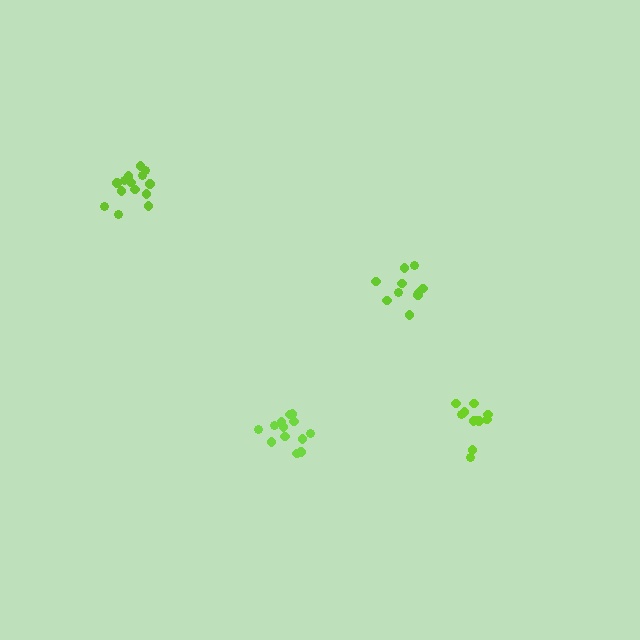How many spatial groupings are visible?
There are 4 spatial groupings.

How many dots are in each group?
Group 1: 10 dots, Group 2: 14 dots, Group 3: 13 dots, Group 4: 11 dots (48 total).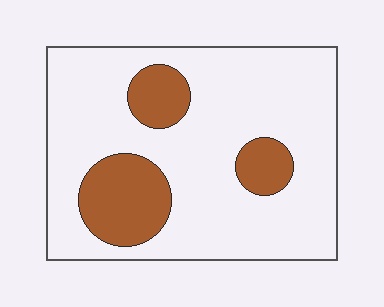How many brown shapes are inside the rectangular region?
3.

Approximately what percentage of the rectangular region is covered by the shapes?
Approximately 20%.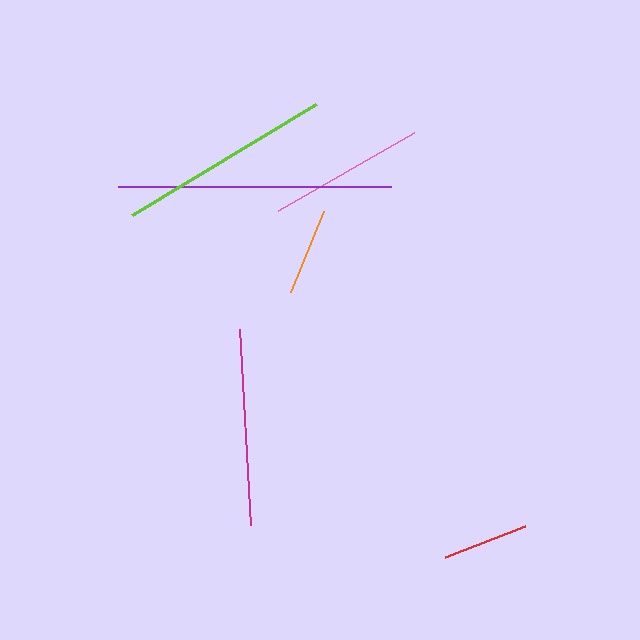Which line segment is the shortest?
The red line is the shortest at approximately 86 pixels.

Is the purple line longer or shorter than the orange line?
The purple line is longer than the orange line.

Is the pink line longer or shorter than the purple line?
The purple line is longer than the pink line.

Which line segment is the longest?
The purple line is the longest at approximately 273 pixels.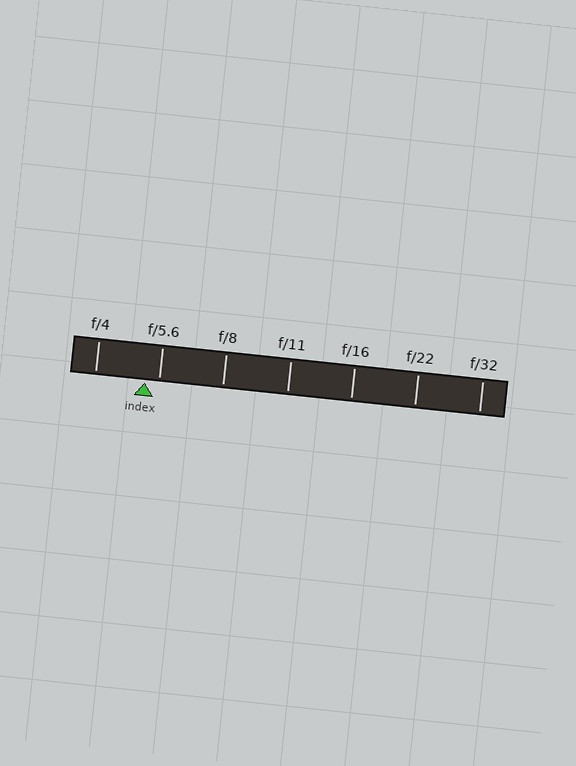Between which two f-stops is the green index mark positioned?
The index mark is between f/4 and f/5.6.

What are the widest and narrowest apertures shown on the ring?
The widest aperture shown is f/4 and the narrowest is f/32.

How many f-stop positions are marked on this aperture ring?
There are 7 f-stop positions marked.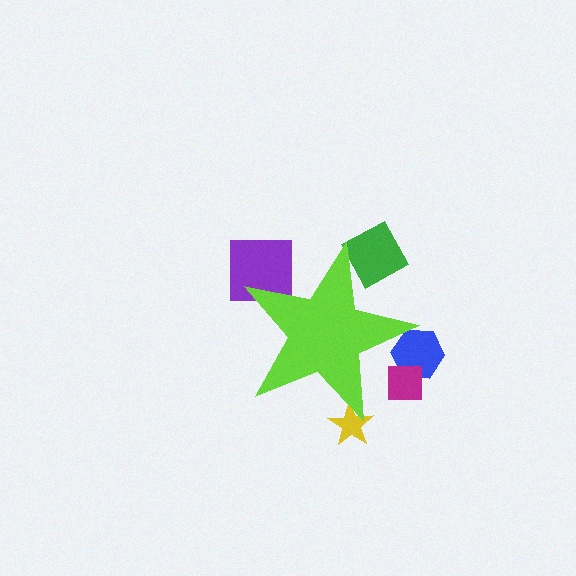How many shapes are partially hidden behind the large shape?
5 shapes are partially hidden.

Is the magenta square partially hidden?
Yes, the magenta square is partially hidden behind the lime star.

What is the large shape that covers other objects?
A lime star.